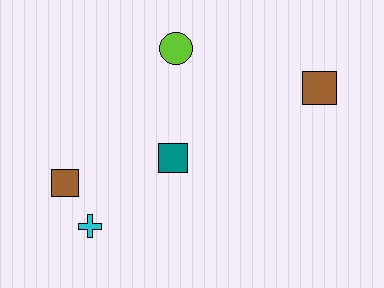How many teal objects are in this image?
There is 1 teal object.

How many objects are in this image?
There are 5 objects.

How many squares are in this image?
There are 3 squares.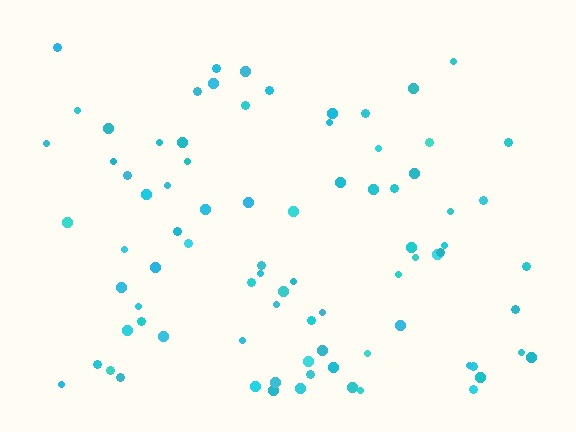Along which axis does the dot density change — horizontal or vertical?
Vertical.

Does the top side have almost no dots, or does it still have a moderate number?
Still a moderate number, just noticeably fewer than the bottom.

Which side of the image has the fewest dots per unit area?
The top.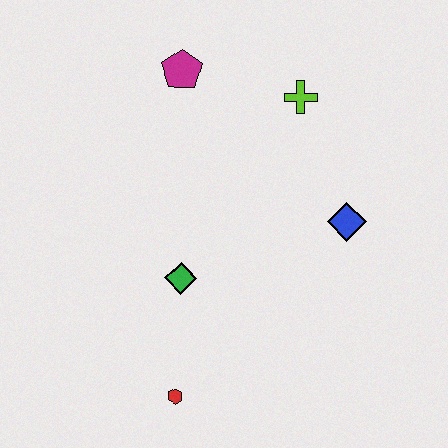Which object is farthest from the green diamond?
The lime cross is farthest from the green diamond.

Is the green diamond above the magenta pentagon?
No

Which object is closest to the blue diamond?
The lime cross is closest to the blue diamond.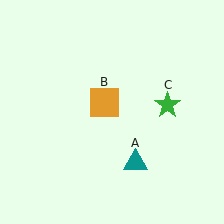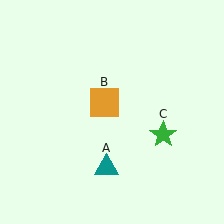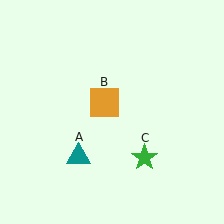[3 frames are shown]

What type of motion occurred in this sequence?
The teal triangle (object A), green star (object C) rotated clockwise around the center of the scene.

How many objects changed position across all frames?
2 objects changed position: teal triangle (object A), green star (object C).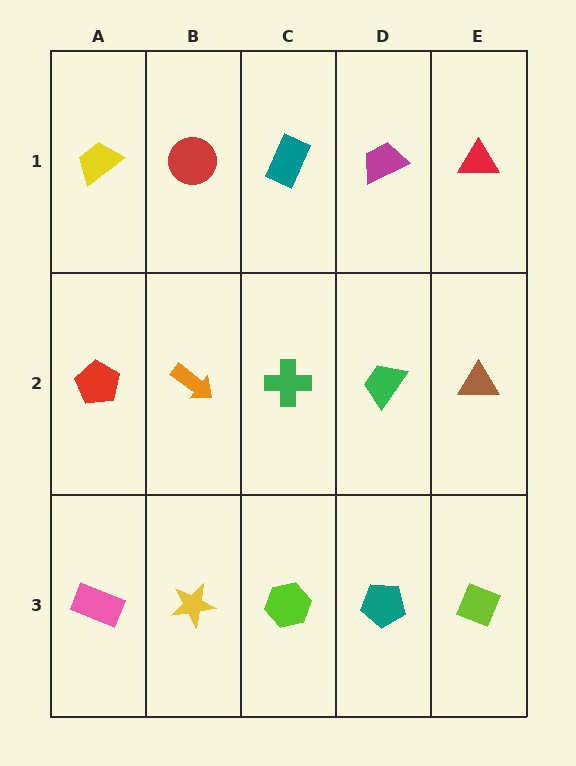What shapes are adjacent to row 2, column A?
A yellow trapezoid (row 1, column A), a pink rectangle (row 3, column A), an orange arrow (row 2, column B).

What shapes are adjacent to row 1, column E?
A brown triangle (row 2, column E), a magenta trapezoid (row 1, column D).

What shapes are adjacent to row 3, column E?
A brown triangle (row 2, column E), a teal pentagon (row 3, column D).